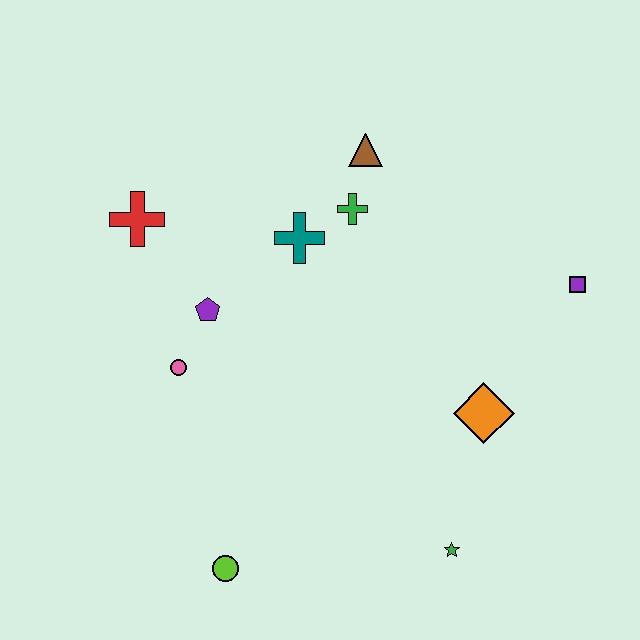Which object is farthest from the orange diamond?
The red cross is farthest from the orange diamond.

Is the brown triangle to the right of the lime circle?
Yes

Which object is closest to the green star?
The orange diamond is closest to the green star.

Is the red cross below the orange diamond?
No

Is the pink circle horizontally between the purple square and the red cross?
Yes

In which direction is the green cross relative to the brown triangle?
The green cross is below the brown triangle.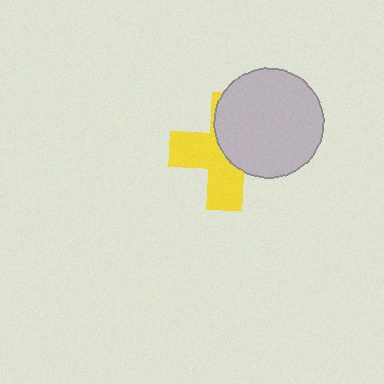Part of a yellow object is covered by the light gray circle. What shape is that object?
It is a cross.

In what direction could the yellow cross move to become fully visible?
The yellow cross could move toward the lower-left. That would shift it out from behind the light gray circle entirely.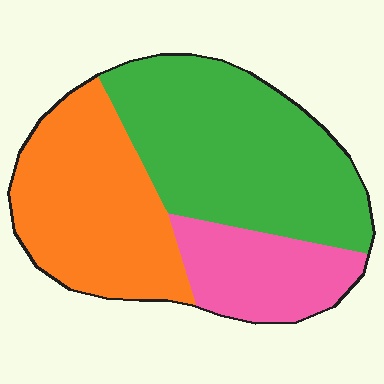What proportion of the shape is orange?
Orange takes up about one third (1/3) of the shape.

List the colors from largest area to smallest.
From largest to smallest: green, orange, pink.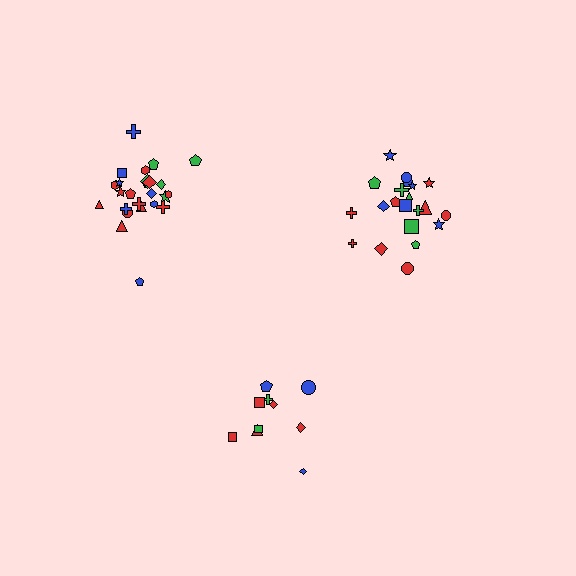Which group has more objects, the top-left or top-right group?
The top-left group.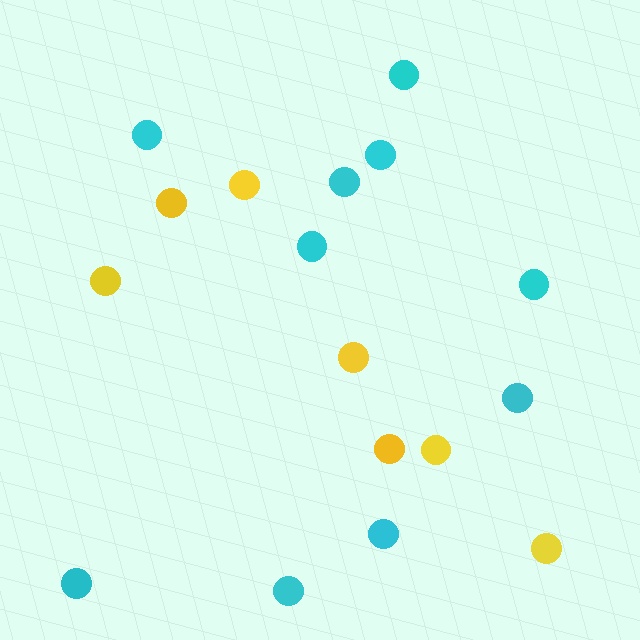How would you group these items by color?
There are 2 groups: one group of cyan circles (10) and one group of yellow circles (7).